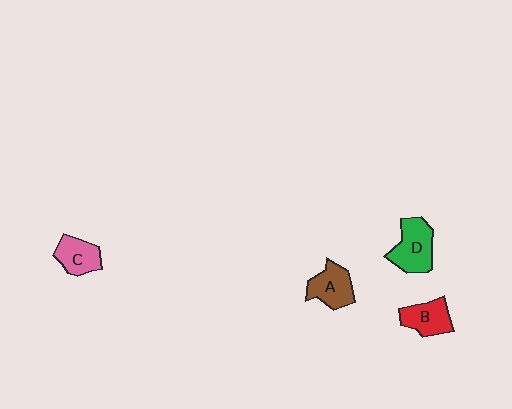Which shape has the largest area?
Shape D (green).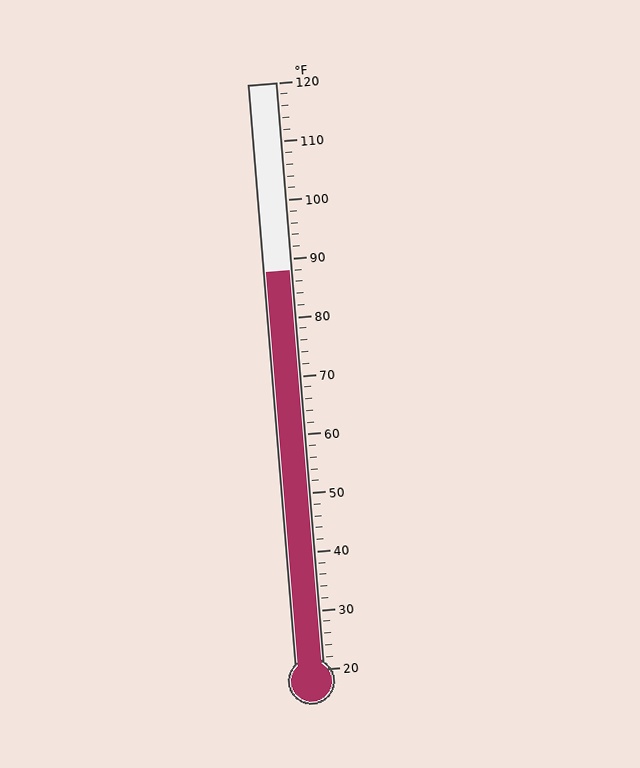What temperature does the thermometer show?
The thermometer shows approximately 88°F.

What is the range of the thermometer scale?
The thermometer scale ranges from 20°F to 120°F.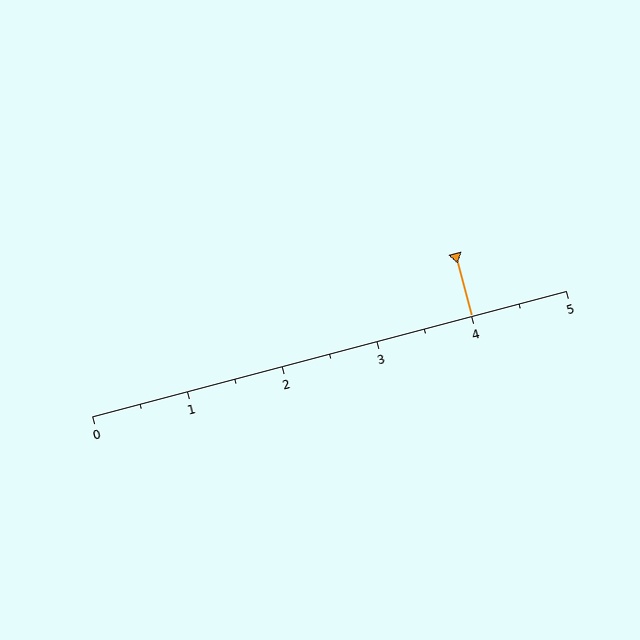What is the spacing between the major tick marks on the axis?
The major ticks are spaced 1 apart.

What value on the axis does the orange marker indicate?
The marker indicates approximately 4.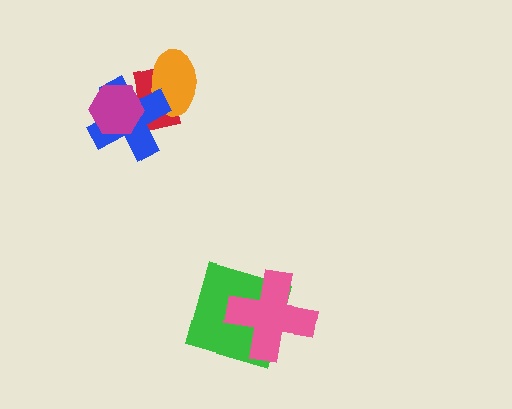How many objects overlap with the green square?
1 object overlaps with the green square.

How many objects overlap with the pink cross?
1 object overlaps with the pink cross.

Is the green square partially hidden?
Yes, it is partially covered by another shape.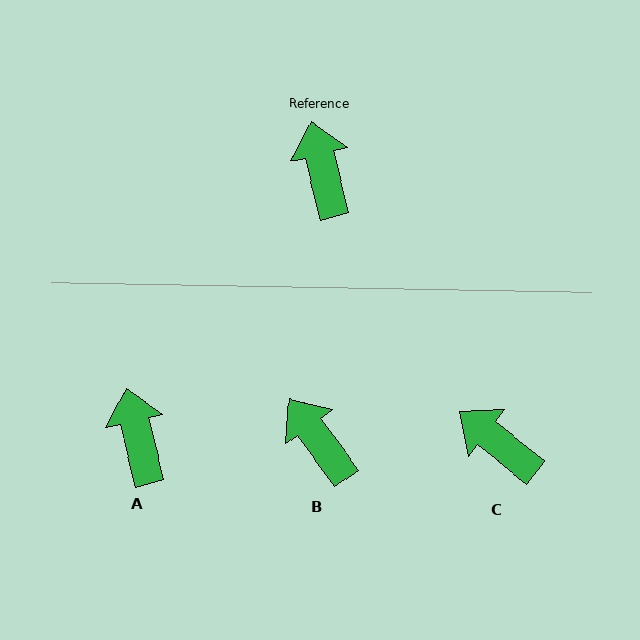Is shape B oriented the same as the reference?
No, it is off by about 23 degrees.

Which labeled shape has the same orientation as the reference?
A.